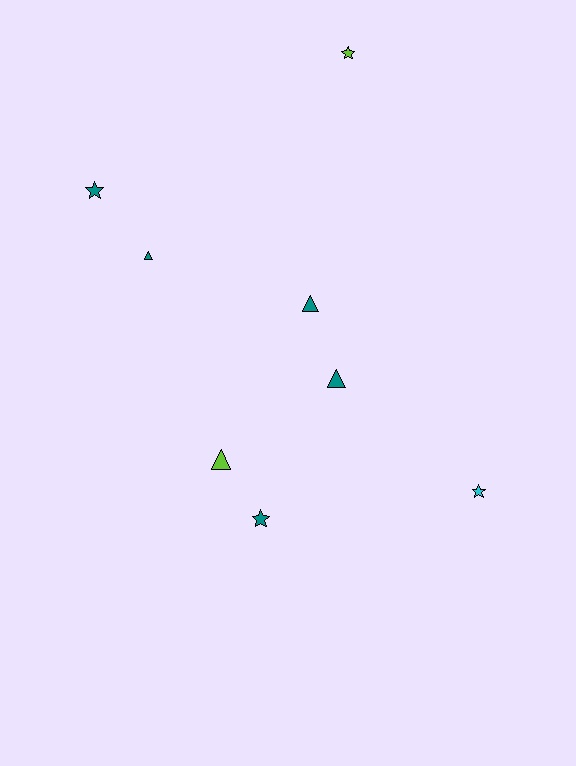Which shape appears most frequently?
Triangle, with 4 objects.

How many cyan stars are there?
There is 1 cyan star.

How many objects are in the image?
There are 8 objects.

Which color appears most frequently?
Teal, with 5 objects.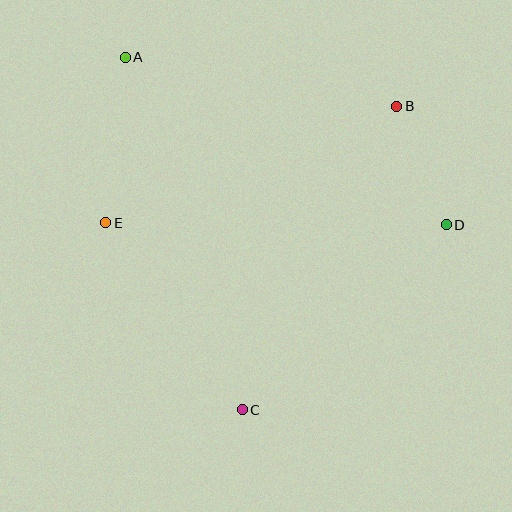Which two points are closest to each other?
Points B and D are closest to each other.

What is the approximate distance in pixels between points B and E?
The distance between B and E is approximately 313 pixels.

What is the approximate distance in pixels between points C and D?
The distance between C and D is approximately 275 pixels.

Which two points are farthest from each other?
Points A and C are farthest from each other.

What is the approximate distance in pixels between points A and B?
The distance between A and B is approximately 276 pixels.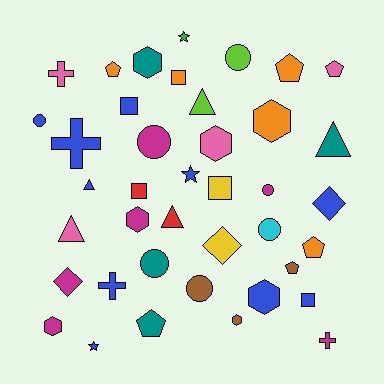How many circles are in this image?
There are 7 circles.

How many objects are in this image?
There are 40 objects.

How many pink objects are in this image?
There are 4 pink objects.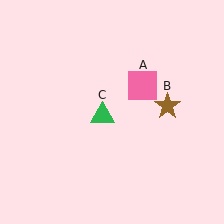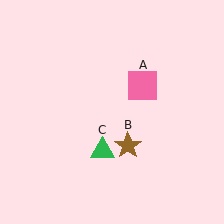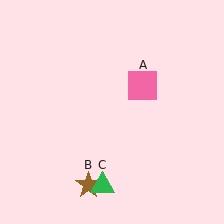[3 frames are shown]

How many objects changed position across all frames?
2 objects changed position: brown star (object B), green triangle (object C).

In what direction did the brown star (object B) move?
The brown star (object B) moved down and to the left.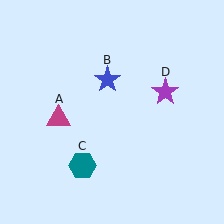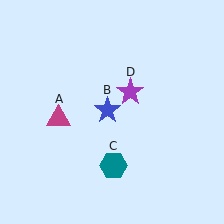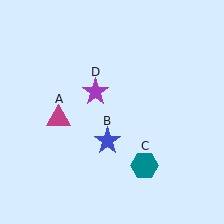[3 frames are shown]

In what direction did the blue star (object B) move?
The blue star (object B) moved down.